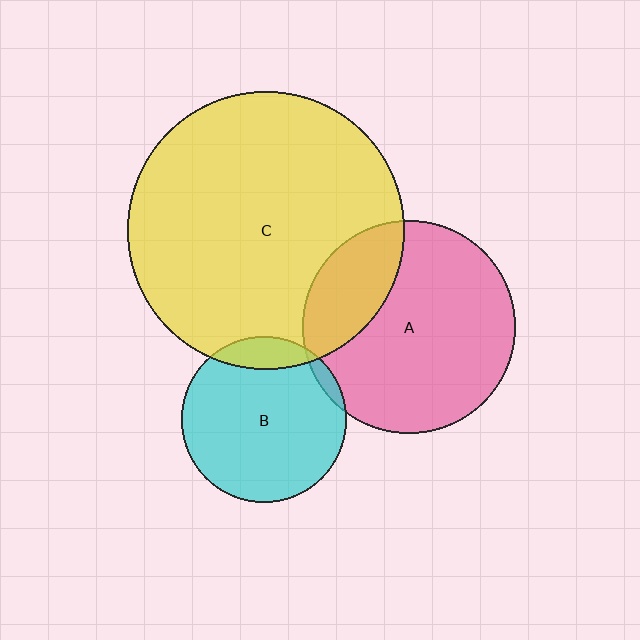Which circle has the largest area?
Circle C (yellow).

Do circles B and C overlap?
Yes.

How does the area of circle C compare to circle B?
Approximately 2.8 times.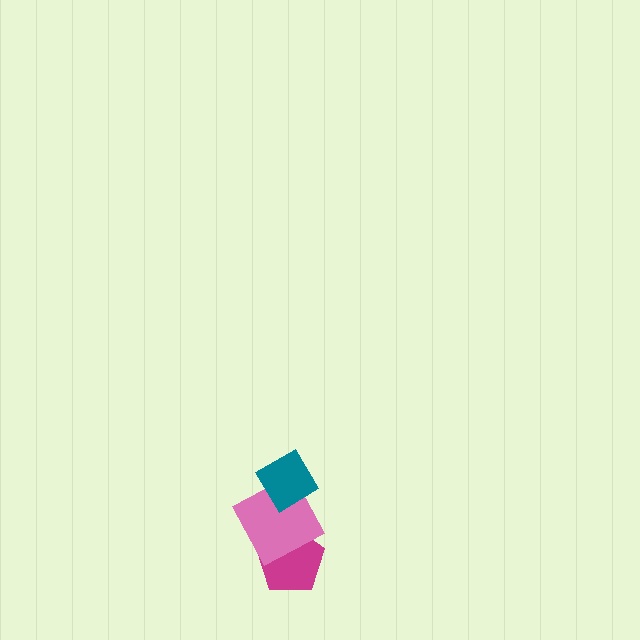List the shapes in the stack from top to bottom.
From top to bottom: the teal diamond, the pink square, the magenta pentagon.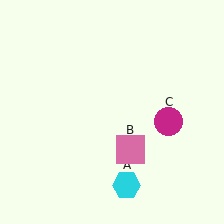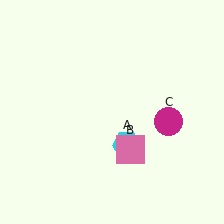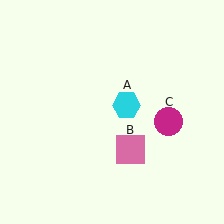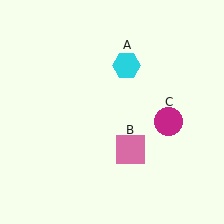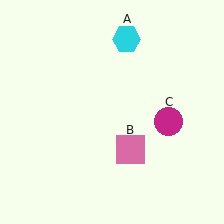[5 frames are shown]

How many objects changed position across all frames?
1 object changed position: cyan hexagon (object A).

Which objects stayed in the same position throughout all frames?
Pink square (object B) and magenta circle (object C) remained stationary.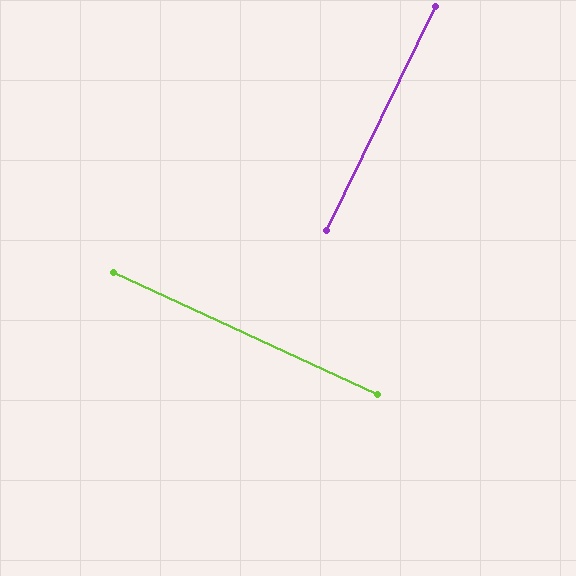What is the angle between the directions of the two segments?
Approximately 89 degrees.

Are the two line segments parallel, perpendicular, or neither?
Perpendicular — they meet at approximately 89°.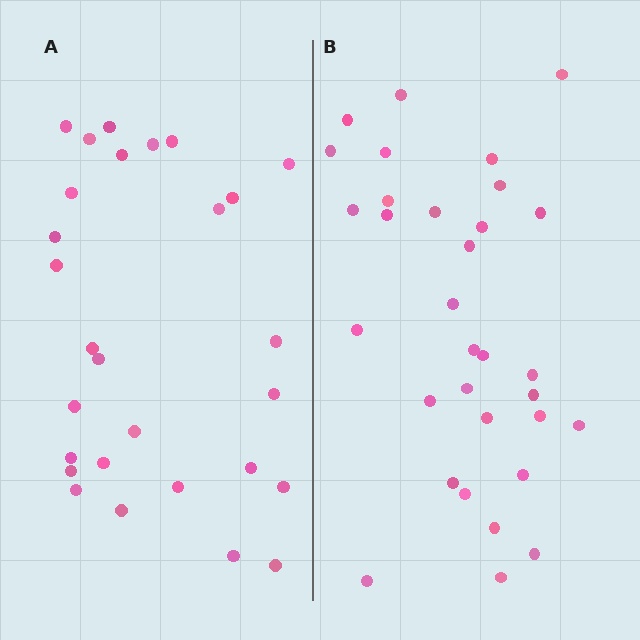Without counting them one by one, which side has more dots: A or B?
Region B (the right region) has more dots.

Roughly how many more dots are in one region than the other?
Region B has about 4 more dots than region A.